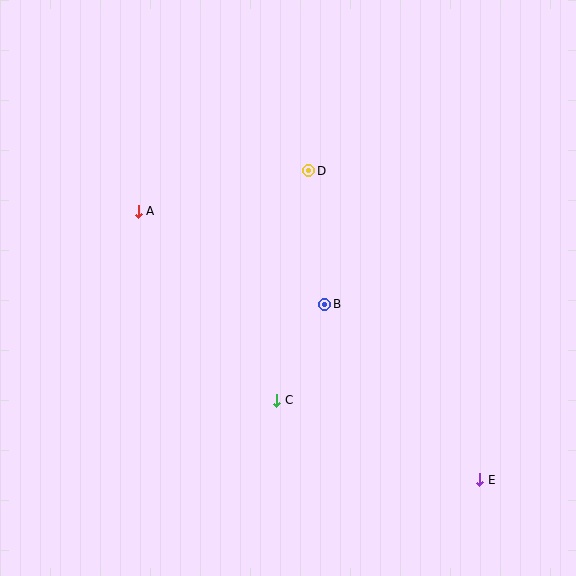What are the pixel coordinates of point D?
Point D is at (309, 171).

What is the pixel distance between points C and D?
The distance between C and D is 232 pixels.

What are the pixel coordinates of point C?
Point C is at (277, 400).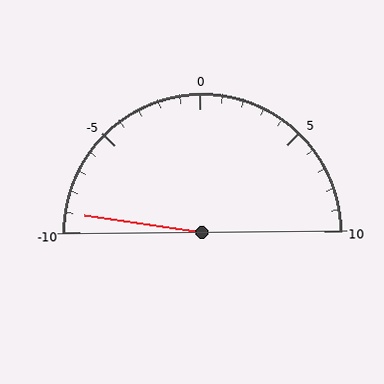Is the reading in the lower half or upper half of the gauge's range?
The reading is in the lower half of the range (-10 to 10).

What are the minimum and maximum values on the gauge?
The gauge ranges from -10 to 10.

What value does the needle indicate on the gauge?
The needle indicates approximately -9.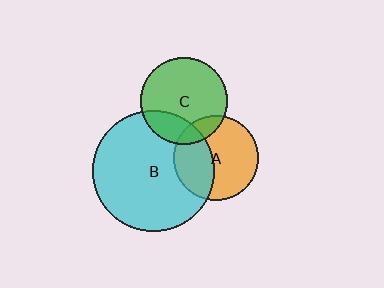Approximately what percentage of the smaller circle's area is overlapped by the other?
Approximately 40%.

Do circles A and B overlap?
Yes.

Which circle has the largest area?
Circle B (cyan).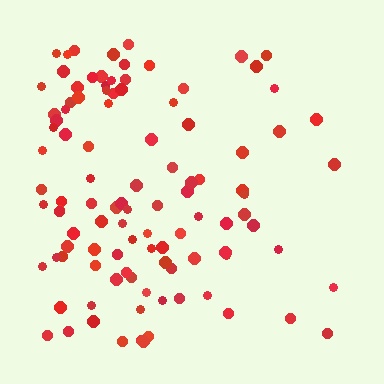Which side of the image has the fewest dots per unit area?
The right.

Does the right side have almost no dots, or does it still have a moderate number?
Still a moderate number, just noticeably fewer than the left.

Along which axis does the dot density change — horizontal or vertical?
Horizontal.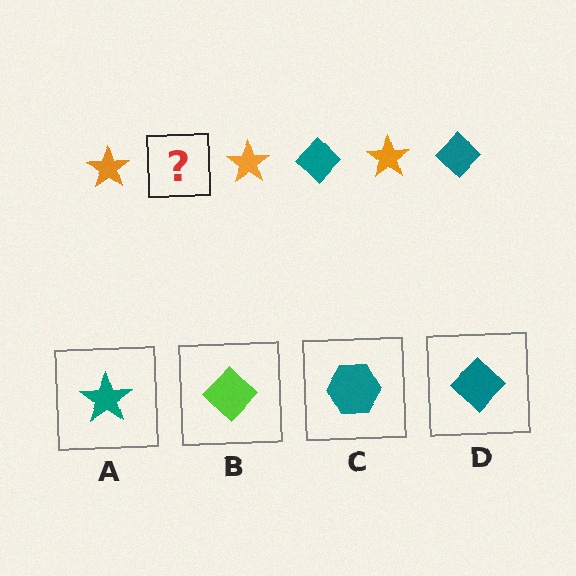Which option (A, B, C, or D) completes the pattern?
D.